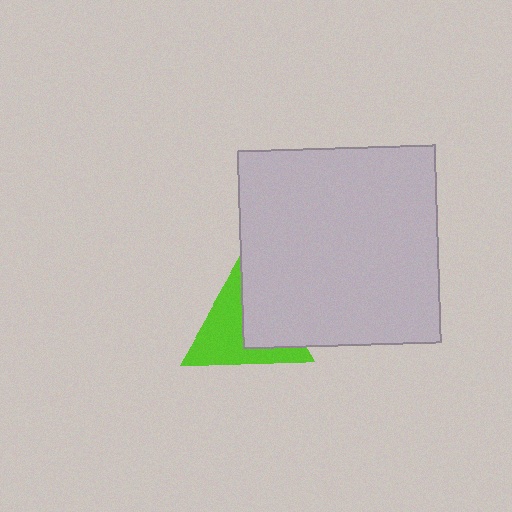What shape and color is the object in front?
The object in front is a light gray square.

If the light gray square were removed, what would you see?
You would see the complete lime triangle.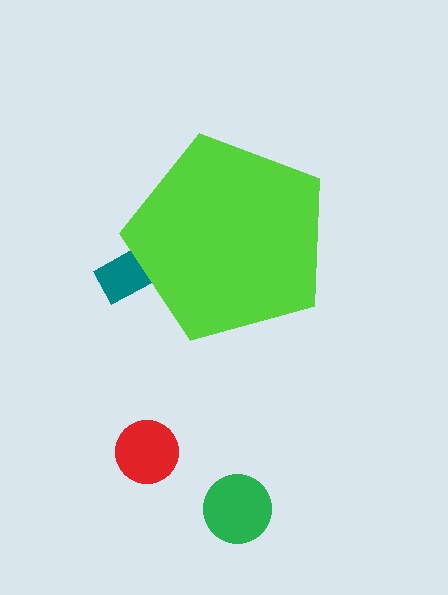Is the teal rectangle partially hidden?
Yes, the teal rectangle is partially hidden behind the lime pentagon.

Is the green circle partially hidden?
No, the green circle is fully visible.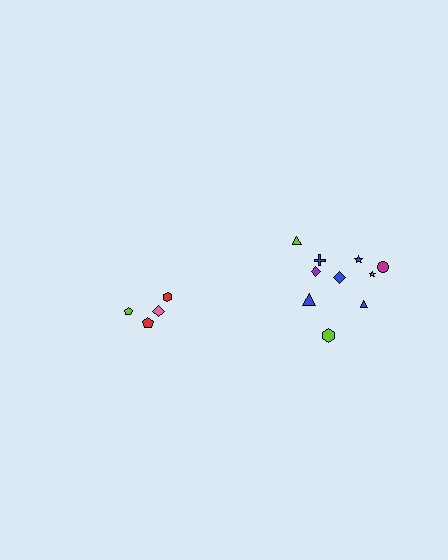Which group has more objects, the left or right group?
The right group.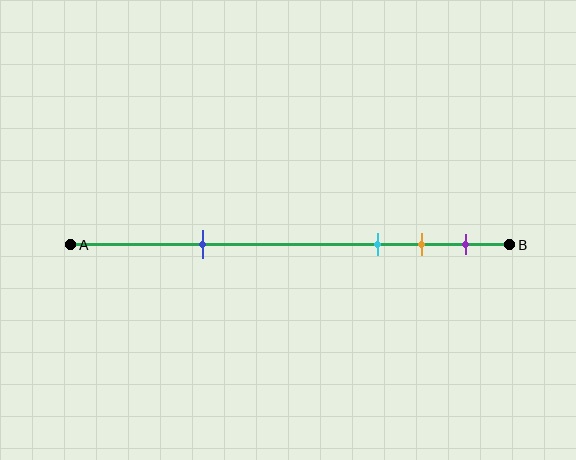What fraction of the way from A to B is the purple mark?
The purple mark is approximately 90% (0.9) of the way from A to B.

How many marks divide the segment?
There are 4 marks dividing the segment.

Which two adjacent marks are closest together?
The orange and purple marks are the closest adjacent pair.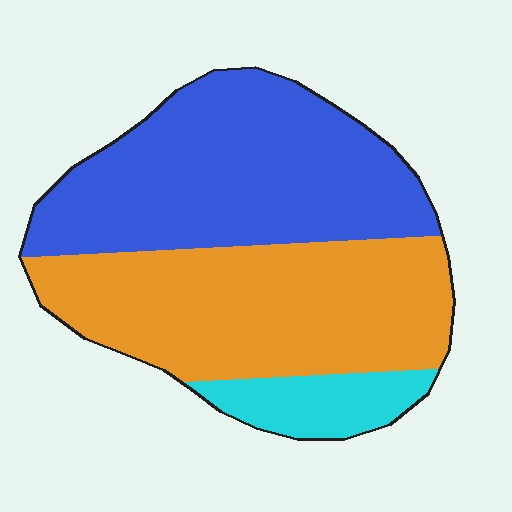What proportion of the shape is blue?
Blue covers around 45% of the shape.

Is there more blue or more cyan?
Blue.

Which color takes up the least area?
Cyan, at roughly 10%.